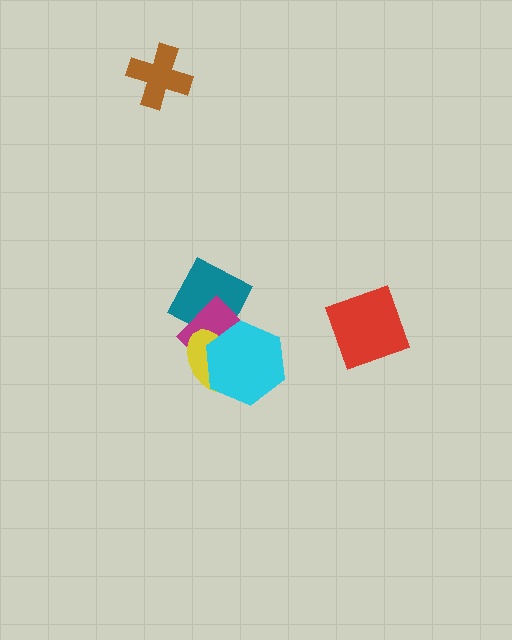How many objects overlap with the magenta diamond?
3 objects overlap with the magenta diamond.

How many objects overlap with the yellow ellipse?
3 objects overlap with the yellow ellipse.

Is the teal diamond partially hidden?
Yes, it is partially covered by another shape.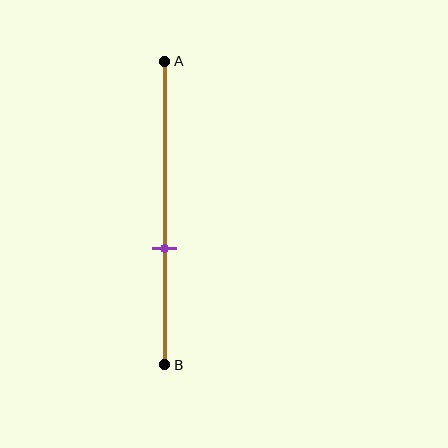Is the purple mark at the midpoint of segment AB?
No, the mark is at about 60% from A, not at the 50% midpoint.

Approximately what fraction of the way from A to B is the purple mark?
The purple mark is approximately 60% of the way from A to B.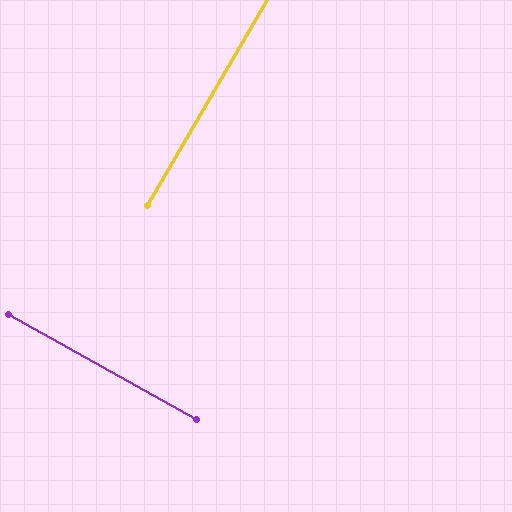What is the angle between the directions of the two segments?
Approximately 89 degrees.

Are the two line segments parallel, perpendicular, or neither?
Perpendicular — they meet at approximately 89°.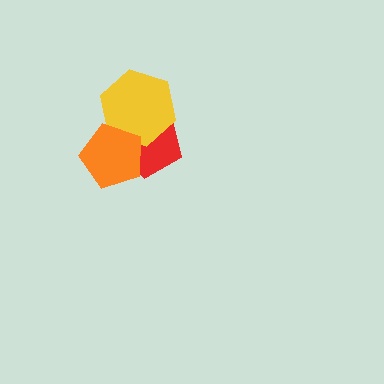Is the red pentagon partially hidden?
Yes, it is partially covered by another shape.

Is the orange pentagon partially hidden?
No, no other shape covers it.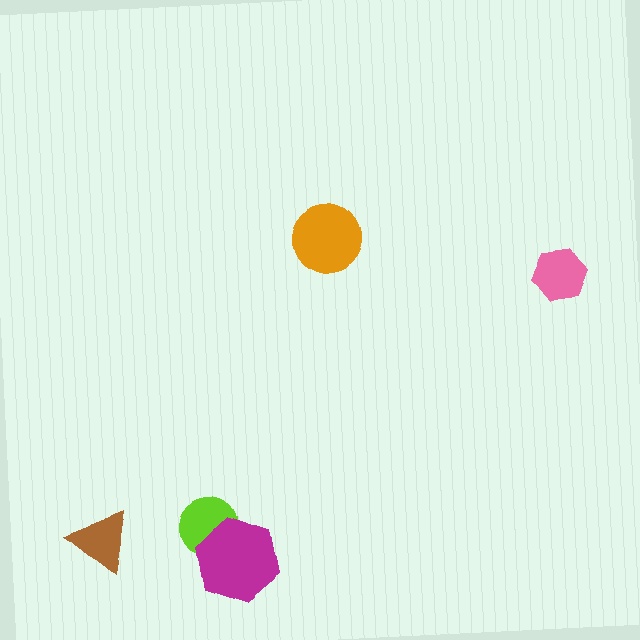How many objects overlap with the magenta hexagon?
1 object overlaps with the magenta hexagon.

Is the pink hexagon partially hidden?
No, no other shape covers it.